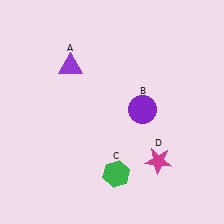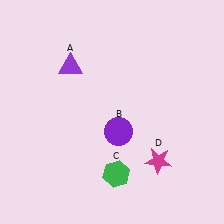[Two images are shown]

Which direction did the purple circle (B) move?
The purple circle (B) moved left.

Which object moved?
The purple circle (B) moved left.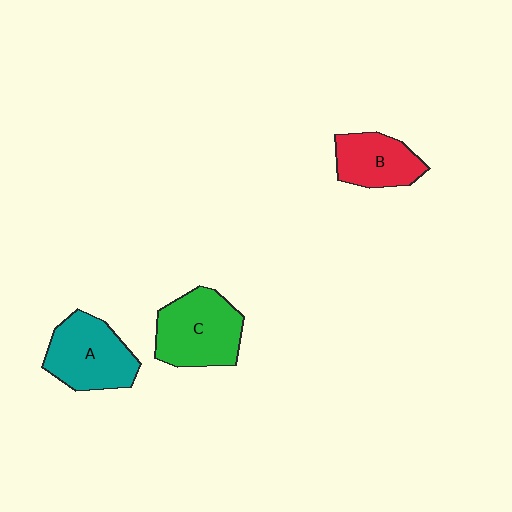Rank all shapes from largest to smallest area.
From largest to smallest: C (green), A (teal), B (red).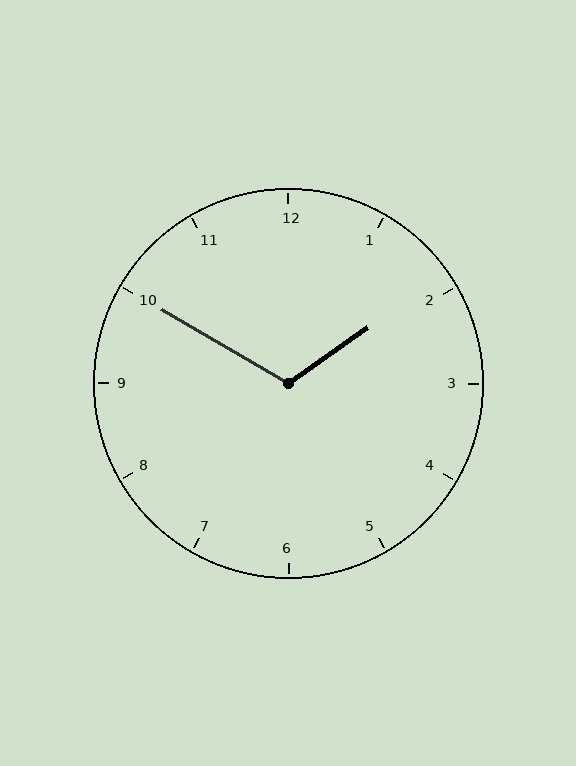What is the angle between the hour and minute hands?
Approximately 115 degrees.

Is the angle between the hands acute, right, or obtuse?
It is obtuse.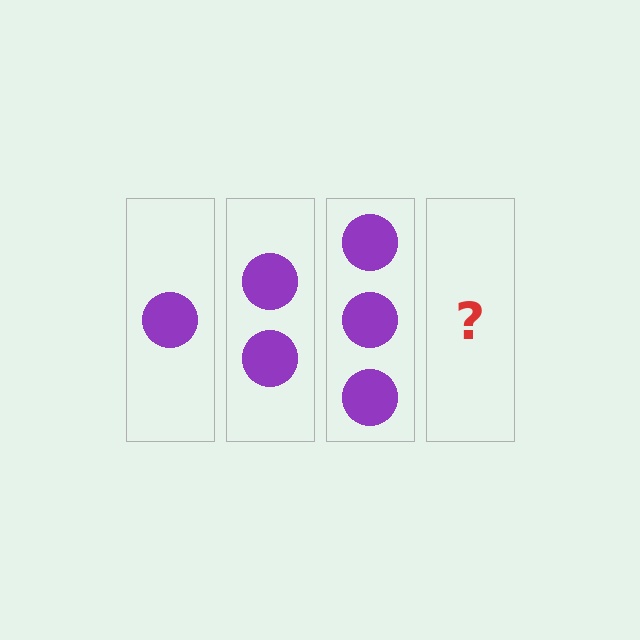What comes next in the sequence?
The next element should be 4 circles.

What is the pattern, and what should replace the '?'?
The pattern is that each step adds one more circle. The '?' should be 4 circles.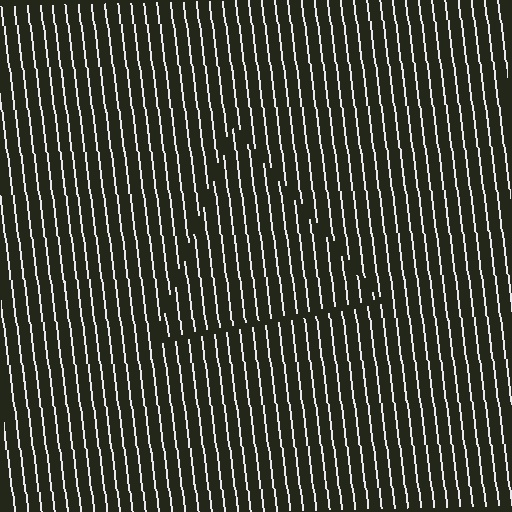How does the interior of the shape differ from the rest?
The interior of the shape contains the same grating, shifted by half a period — the contour is defined by the phase discontinuity where line-ends from the inner and outer gratings abut.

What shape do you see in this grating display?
An illusory triangle. The interior of the shape contains the same grating, shifted by half a period — the contour is defined by the phase discontinuity where line-ends from the inner and outer gratings abut.